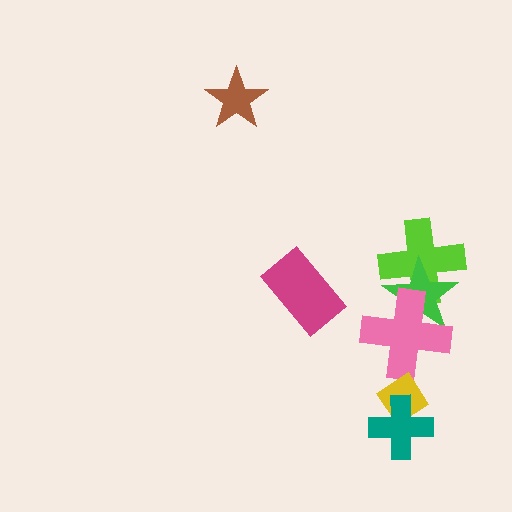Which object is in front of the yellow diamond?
The teal cross is in front of the yellow diamond.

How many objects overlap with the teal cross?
1 object overlaps with the teal cross.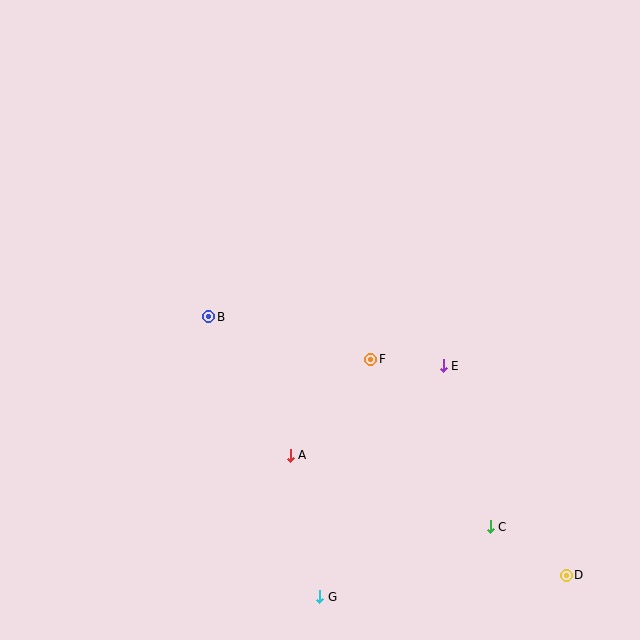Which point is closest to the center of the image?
Point F at (370, 359) is closest to the center.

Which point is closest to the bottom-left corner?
Point G is closest to the bottom-left corner.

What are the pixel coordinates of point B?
Point B is at (208, 317).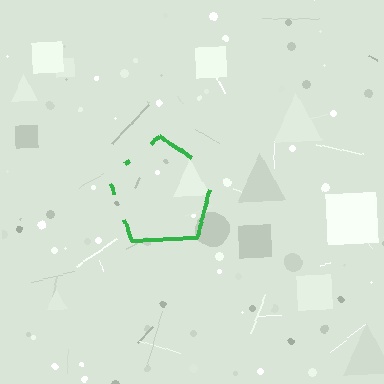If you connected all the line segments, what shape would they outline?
They would outline a pentagon.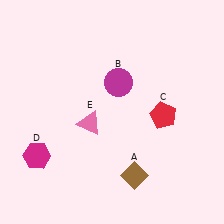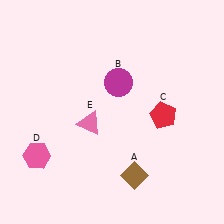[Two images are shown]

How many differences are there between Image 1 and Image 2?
There is 1 difference between the two images.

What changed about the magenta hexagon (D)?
In Image 1, D is magenta. In Image 2, it changed to pink.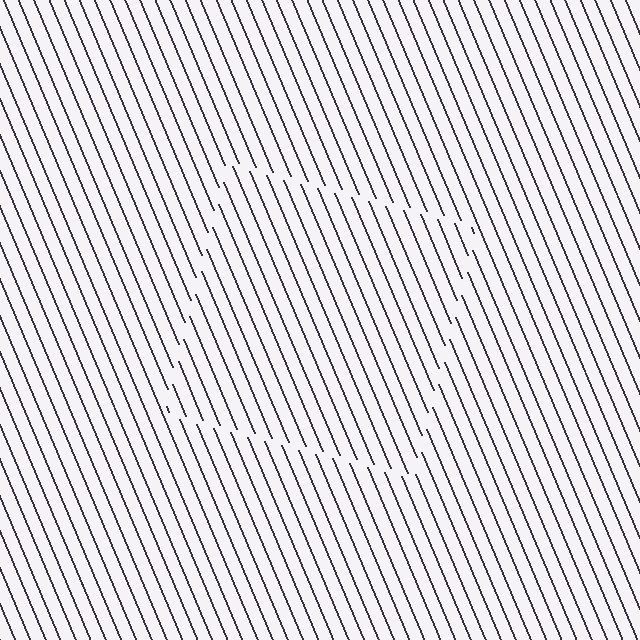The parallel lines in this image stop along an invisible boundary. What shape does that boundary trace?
An illusory square. The interior of the shape contains the same grating, shifted by half a period — the contour is defined by the phase discontinuity where line-ends from the inner and outer gratings abut.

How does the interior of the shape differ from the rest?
The interior of the shape contains the same grating, shifted by half a period — the contour is defined by the phase discontinuity where line-ends from the inner and outer gratings abut.